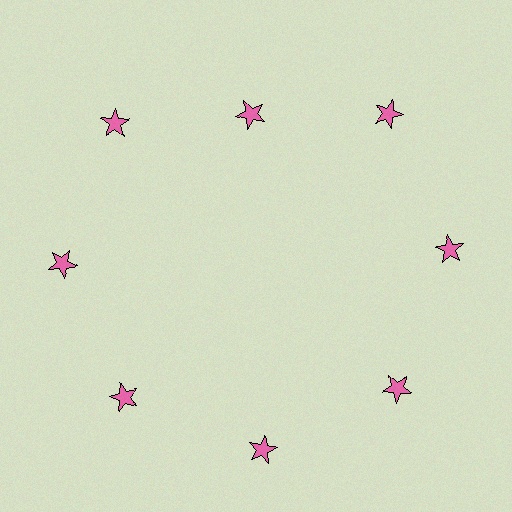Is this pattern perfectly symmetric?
No. The 8 pink stars are arranged in a ring, but one element near the 12 o'clock position is pulled inward toward the center, breaking the 8-fold rotational symmetry.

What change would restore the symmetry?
The symmetry would be restored by moving it outward, back onto the ring so that all 8 stars sit at equal angles and equal distance from the center.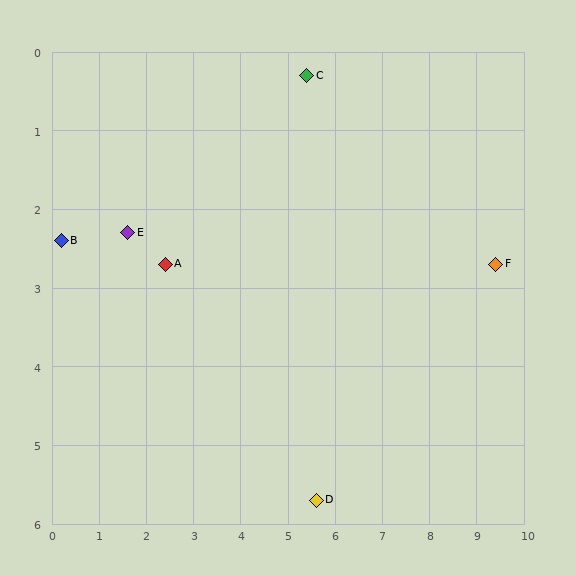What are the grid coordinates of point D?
Point D is at approximately (5.6, 5.7).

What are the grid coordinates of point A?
Point A is at approximately (2.4, 2.7).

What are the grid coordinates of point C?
Point C is at approximately (5.4, 0.3).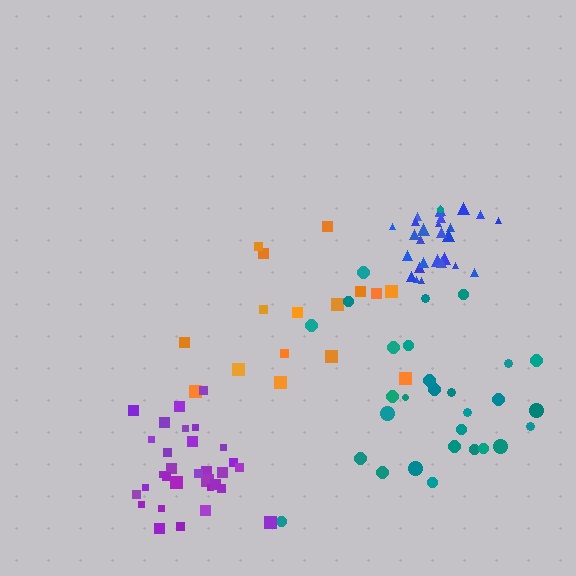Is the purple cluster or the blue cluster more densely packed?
Blue.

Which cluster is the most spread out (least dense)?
Orange.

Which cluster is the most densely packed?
Blue.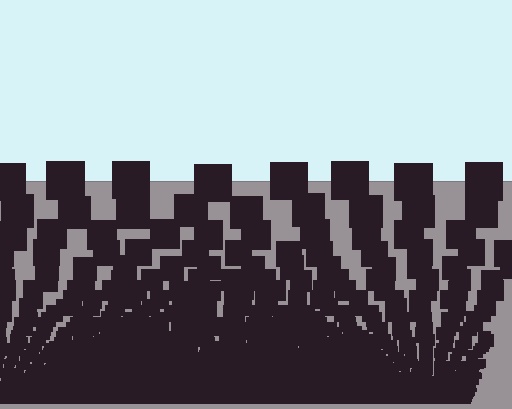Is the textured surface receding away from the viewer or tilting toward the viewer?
The surface appears to tilt toward the viewer. Texture elements get larger and sparser toward the top.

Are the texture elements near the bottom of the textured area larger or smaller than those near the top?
Smaller. The gradient is inverted — elements near the bottom are smaller and denser.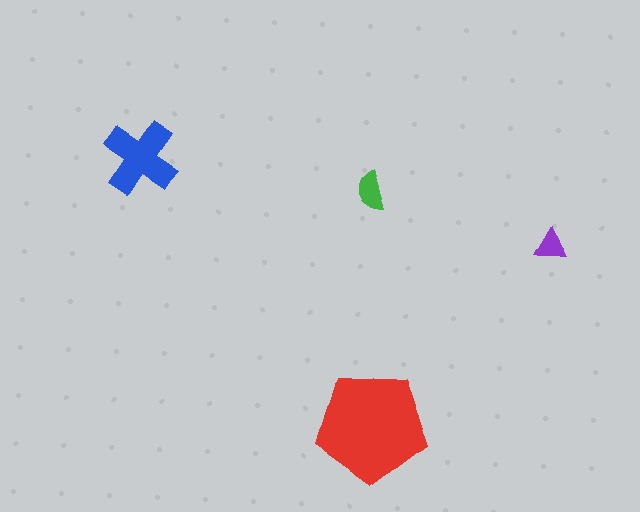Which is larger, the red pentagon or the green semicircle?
The red pentagon.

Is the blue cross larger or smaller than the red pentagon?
Smaller.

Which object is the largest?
The red pentagon.